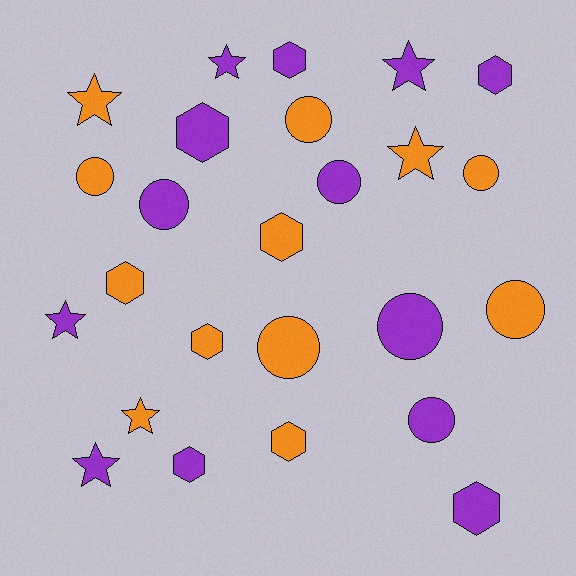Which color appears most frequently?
Purple, with 13 objects.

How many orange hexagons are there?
There are 4 orange hexagons.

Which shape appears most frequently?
Hexagon, with 9 objects.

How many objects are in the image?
There are 25 objects.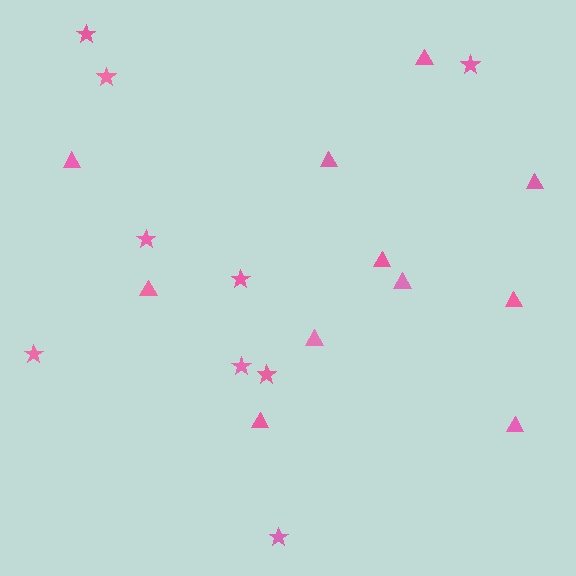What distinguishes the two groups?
There are 2 groups: one group of triangles (11) and one group of stars (9).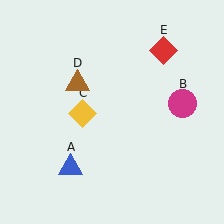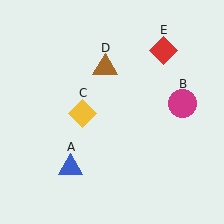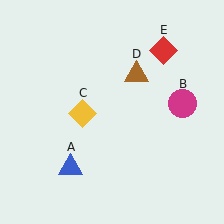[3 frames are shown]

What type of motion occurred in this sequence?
The brown triangle (object D) rotated clockwise around the center of the scene.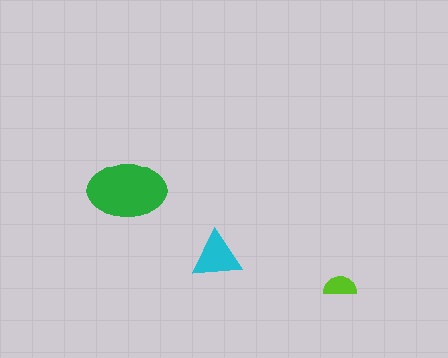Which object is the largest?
The green ellipse.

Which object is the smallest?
The lime semicircle.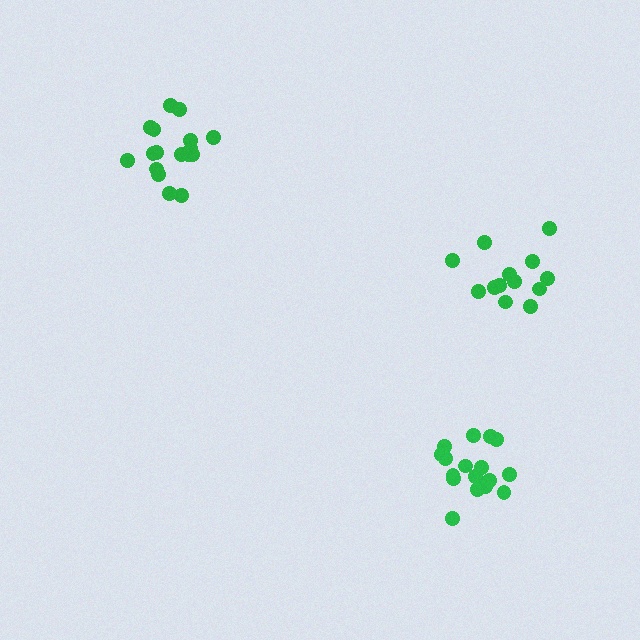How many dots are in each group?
Group 1: 17 dots, Group 2: 17 dots, Group 3: 13 dots (47 total).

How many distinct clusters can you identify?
There are 3 distinct clusters.